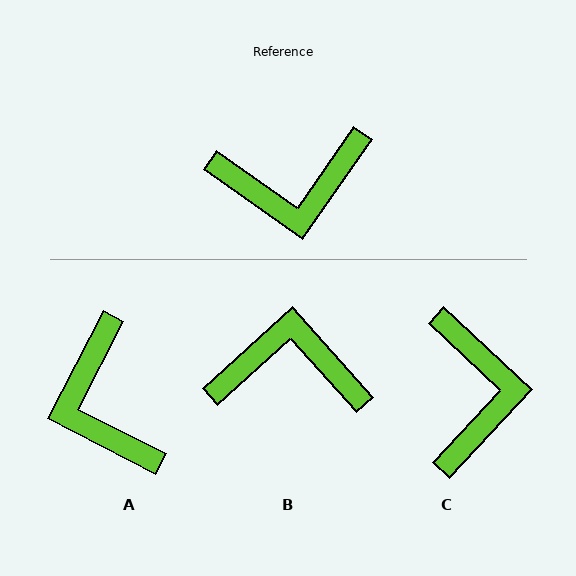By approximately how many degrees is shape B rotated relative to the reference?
Approximately 167 degrees counter-clockwise.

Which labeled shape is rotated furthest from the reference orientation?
B, about 167 degrees away.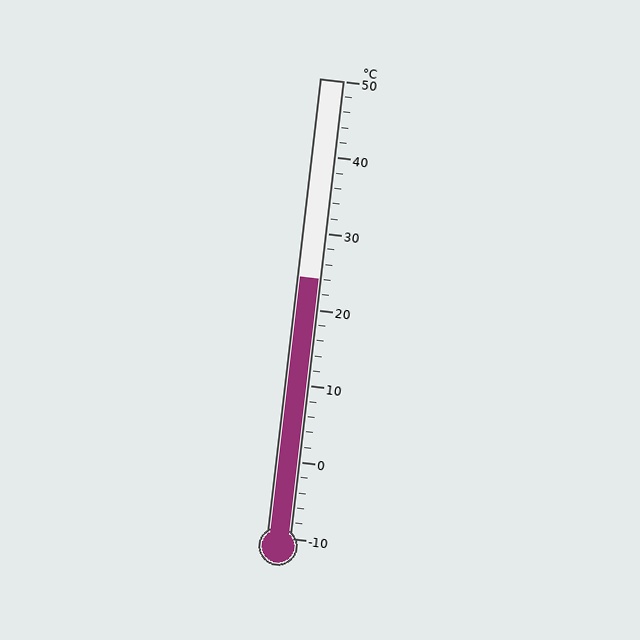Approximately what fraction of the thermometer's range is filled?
The thermometer is filled to approximately 55% of its range.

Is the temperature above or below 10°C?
The temperature is above 10°C.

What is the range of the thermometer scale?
The thermometer scale ranges from -10°C to 50°C.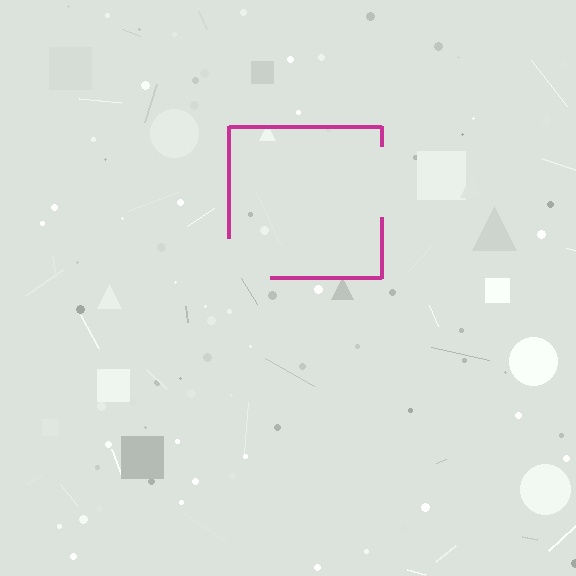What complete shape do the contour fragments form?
The contour fragments form a square.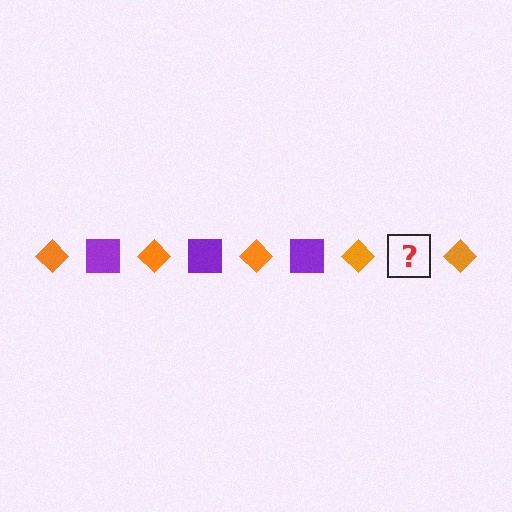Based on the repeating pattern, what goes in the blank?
The blank should be a purple square.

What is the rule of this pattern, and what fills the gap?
The rule is that the pattern alternates between orange diamond and purple square. The gap should be filled with a purple square.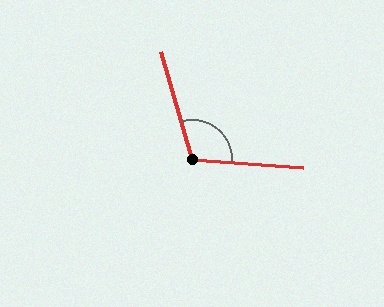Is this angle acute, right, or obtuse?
It is obtuse.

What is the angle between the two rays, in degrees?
Approximately 111 degrees.